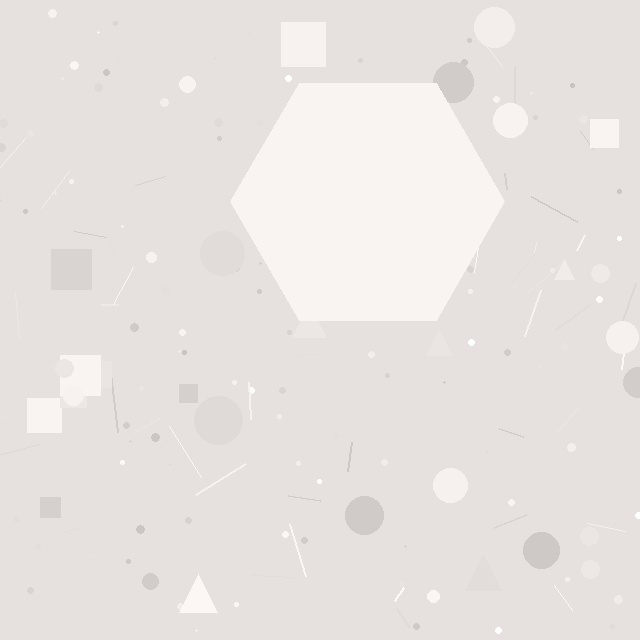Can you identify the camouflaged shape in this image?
The camouflaged shape is a hexagon.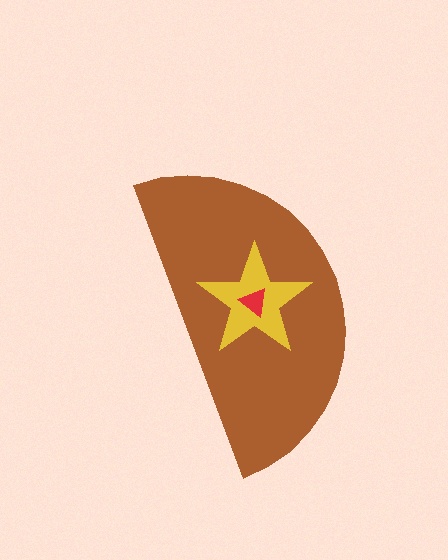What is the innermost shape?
The red triangle.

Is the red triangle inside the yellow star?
Yes.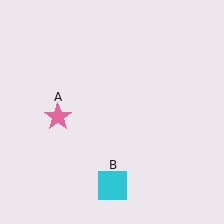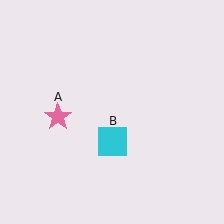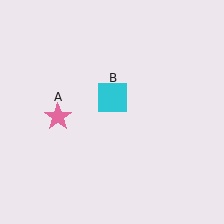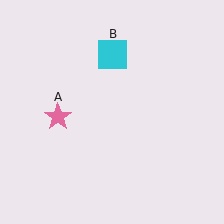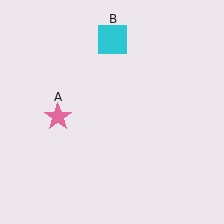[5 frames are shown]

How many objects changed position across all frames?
1 object changed position: cyan square (object B).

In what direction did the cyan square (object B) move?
The cyan square (object B) moved up.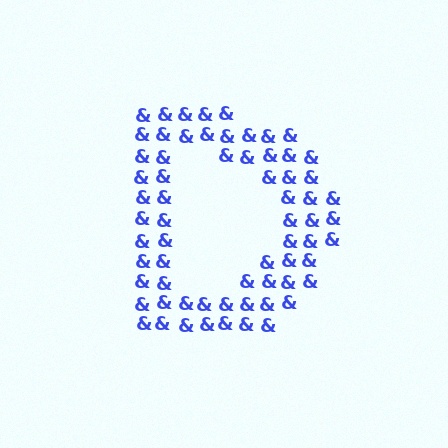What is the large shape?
The large shape is the letter D.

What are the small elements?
The small elements are ampersands.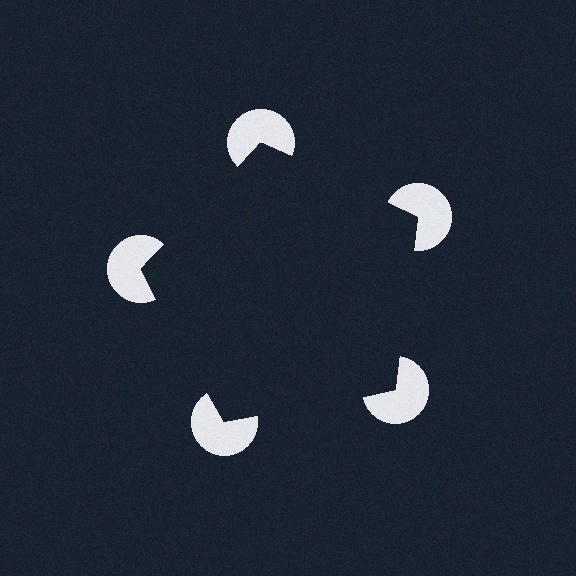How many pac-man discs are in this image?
There are 5 — one at each vertex of the illusory pentagon.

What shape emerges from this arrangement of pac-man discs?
An illusory pentagon — its edges are inferred from the aligned wedge cuts in the pac-man discs, not physically drawn.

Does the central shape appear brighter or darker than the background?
It typically appears slightly darker than the background, even though no actual brightness change is drawn.